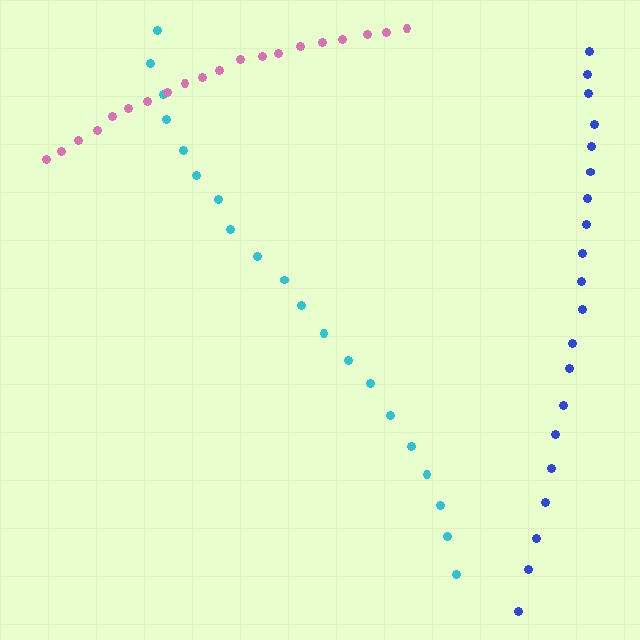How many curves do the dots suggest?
There are 3 distinct paths.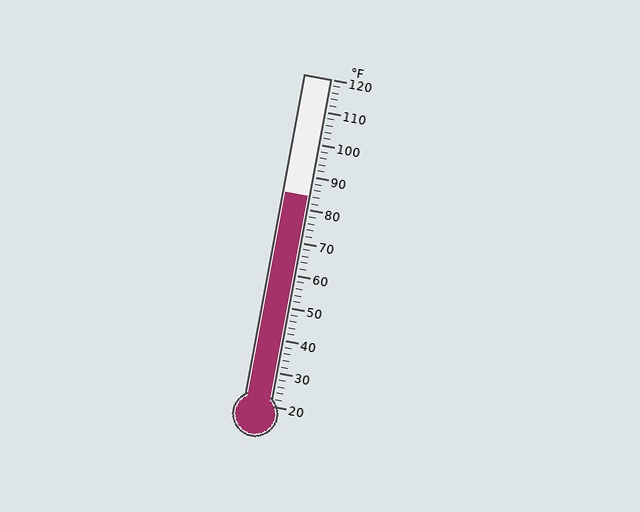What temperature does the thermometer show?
The thermometer shows approximately 84°F.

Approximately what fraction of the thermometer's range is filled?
The thermometer is filled to approximately 65% of its range.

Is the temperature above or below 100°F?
The temperature is below 100°F.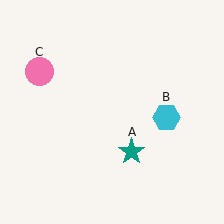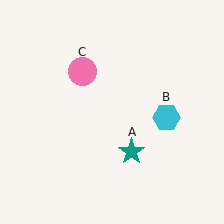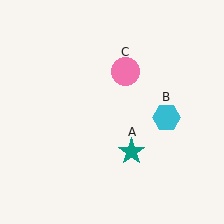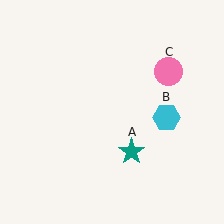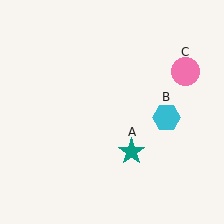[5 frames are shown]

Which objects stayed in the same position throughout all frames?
Teal star (object A) and cyan hexagon (object B) remained stationary.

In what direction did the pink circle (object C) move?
The pink circle (object C) moved right.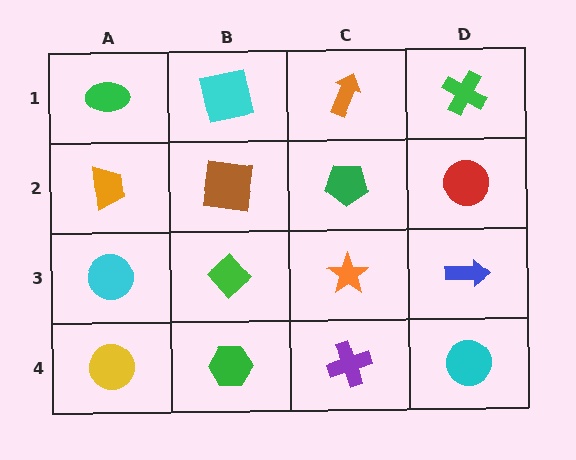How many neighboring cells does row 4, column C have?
3.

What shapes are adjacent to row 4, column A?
A cyan circle (row 3, column A), a green hexagon (row 4, column B).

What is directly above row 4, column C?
An orange star.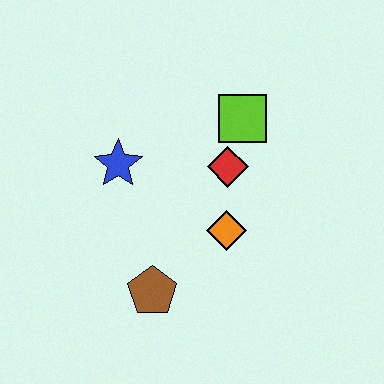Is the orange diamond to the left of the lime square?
Yes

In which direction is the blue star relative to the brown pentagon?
The blue star is above the brown pentagon.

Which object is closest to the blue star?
The red diamond is closest to the blue star.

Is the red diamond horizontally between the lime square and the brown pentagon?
Yes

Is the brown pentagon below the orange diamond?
Yes